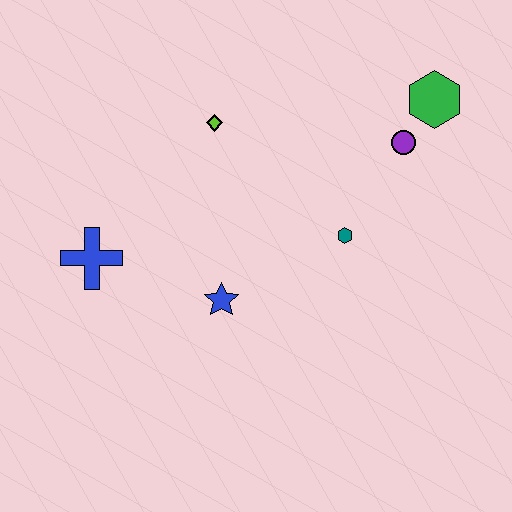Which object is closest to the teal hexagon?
The purple circle is closest to the teal hexagon.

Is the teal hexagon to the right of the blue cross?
Yes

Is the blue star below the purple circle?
Yes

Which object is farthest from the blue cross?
The green hexagon is farthest from the blue cross.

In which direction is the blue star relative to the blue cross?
The blue star is to the right of the blue cross.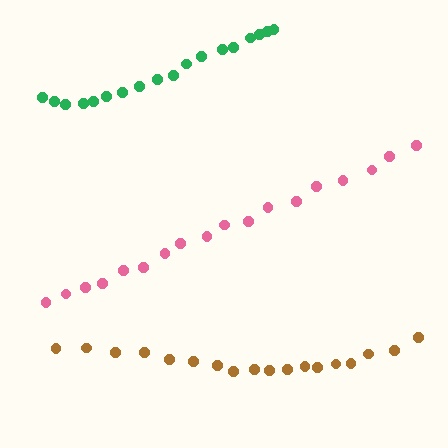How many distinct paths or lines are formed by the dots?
There are 3 distinct paths.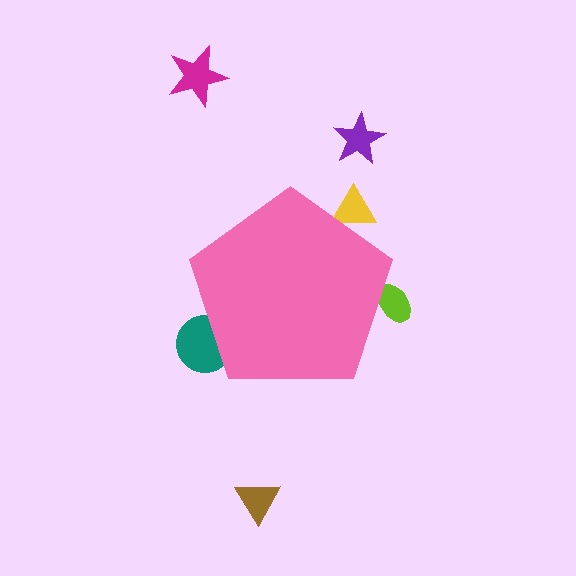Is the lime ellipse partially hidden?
Yes, the lime ellipse is partially hidden behind the pink pentagon.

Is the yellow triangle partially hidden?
Yes, the yellow triangle is partially hidden behind the pink pentagon.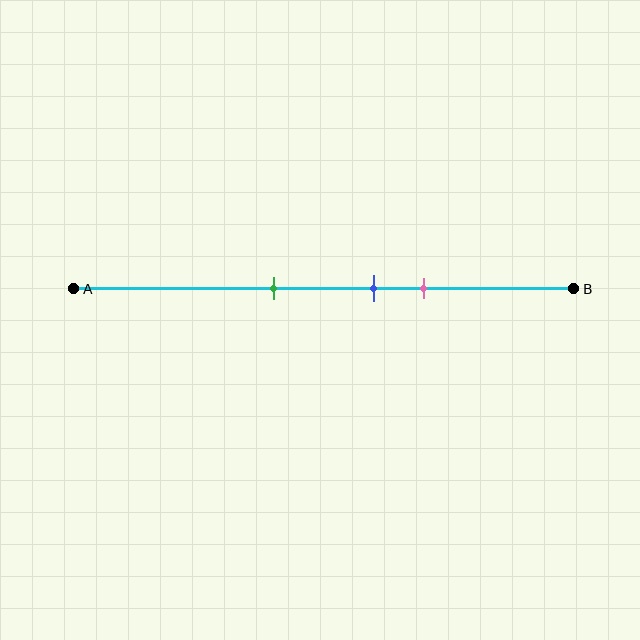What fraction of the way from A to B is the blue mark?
The blue mark is approximately 60% (0.6) of the way from A to B.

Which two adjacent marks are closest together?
The blue and pink marks are the closest adjacent pair.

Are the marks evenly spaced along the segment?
Yes, the marks are approximately evenly spaced.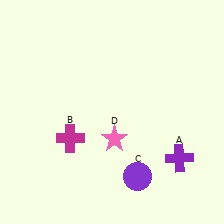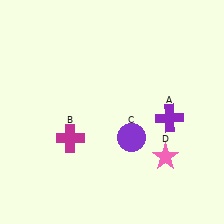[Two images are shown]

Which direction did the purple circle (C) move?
The purple circle (C) moved up.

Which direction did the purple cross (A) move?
The purple cross (A) moved up.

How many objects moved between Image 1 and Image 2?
3 objects moved between the two images.